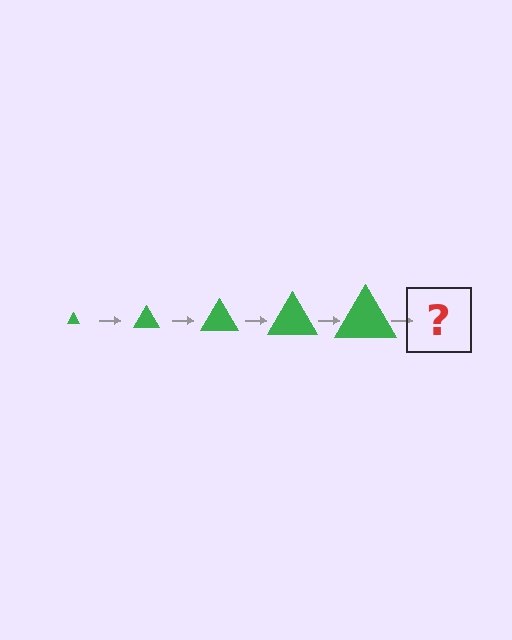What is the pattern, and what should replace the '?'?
The pattern is that the triangle gets progressively larger each step. The '?' should be a green triangle, larger than the previous one.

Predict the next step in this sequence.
The next step is a green triangle, larger than the previous one.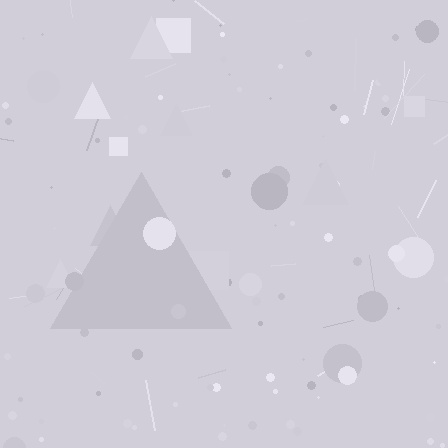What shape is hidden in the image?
A triangle is hidden in the image.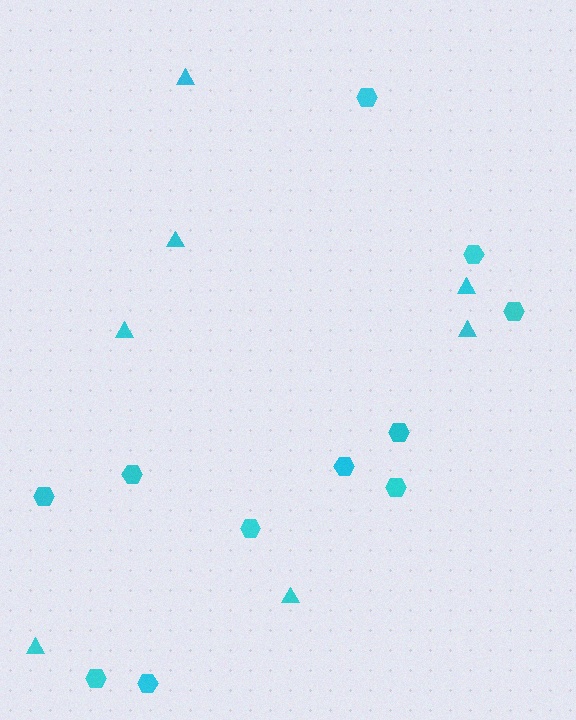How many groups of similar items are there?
There are 2 groups: one group of hexagons (11) and one group of triangles (7).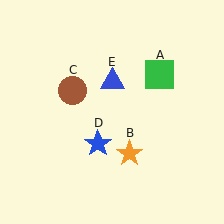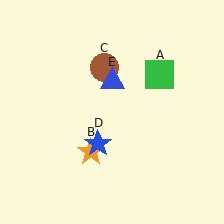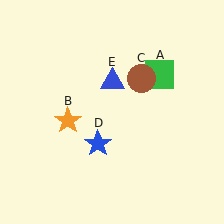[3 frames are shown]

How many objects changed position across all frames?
2 objects changed position: orange star (object B), brown circle (object C).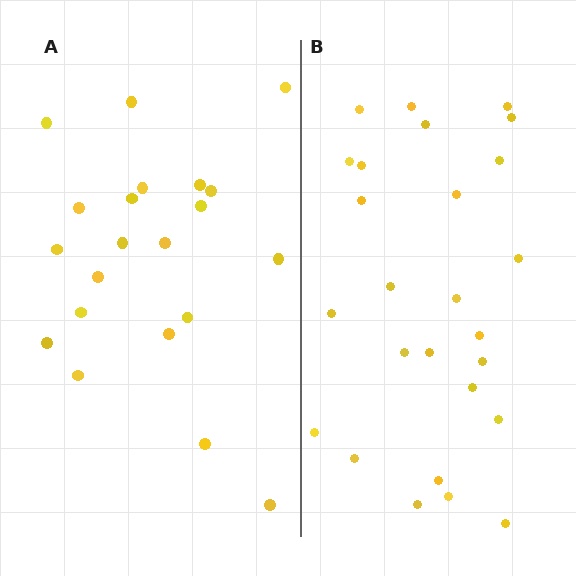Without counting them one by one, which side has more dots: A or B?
Region B (the right region) has more dots.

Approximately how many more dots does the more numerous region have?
Region B has about 5 more dots than region A.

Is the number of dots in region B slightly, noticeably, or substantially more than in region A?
Region B has only slightly more — the two regions are fairly close. The ratio is roughly 1.2 to 1.